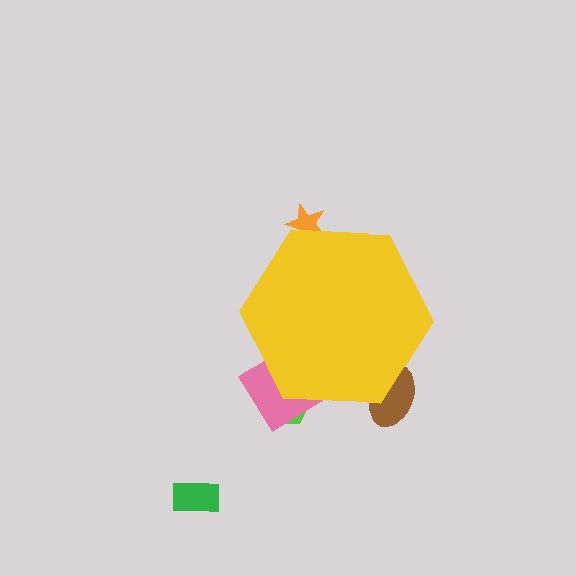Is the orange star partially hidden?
Yes, the orange star is partially hidden behind the yellow hexagon.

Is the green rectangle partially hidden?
No, the green rectangle is fully visible.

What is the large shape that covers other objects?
A yellow hexagon.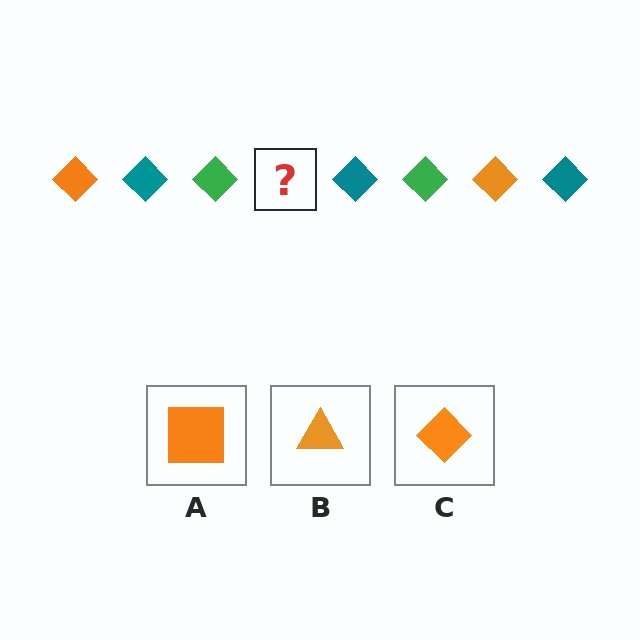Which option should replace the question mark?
Option C.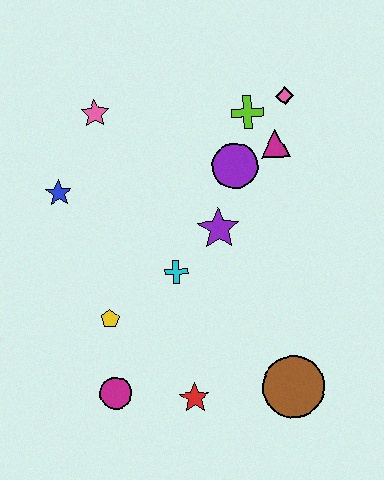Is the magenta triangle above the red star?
Yes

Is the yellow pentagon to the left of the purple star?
Yes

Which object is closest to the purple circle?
The magenta triangle is closest to the purple circle.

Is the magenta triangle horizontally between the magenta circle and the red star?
No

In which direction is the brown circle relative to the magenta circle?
The brown circle is to the right of the magenta circle.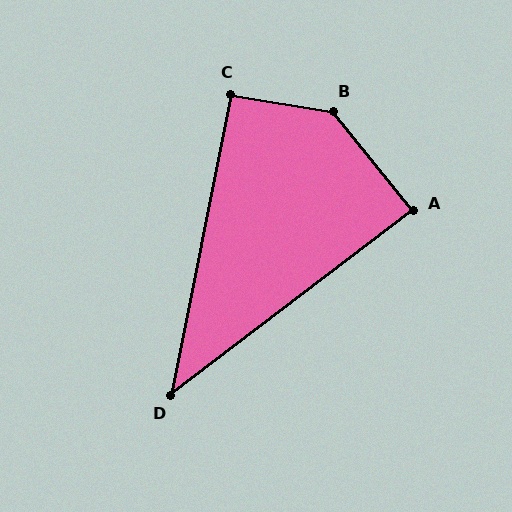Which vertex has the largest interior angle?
B, at approximately 139 degrees.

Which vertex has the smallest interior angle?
D, at approximately 41 degrees.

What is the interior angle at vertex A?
Approximately 88 degrees (approximately right).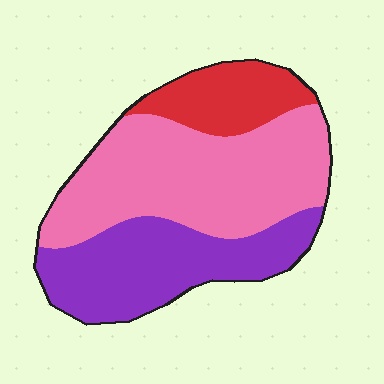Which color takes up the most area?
Pink, at roughly 50%.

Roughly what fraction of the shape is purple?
Purple covers around 35% of the shape.